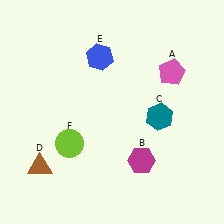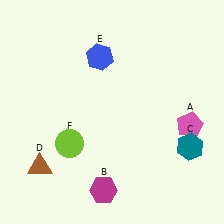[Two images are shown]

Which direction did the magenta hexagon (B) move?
The magenta hexagon (B) moved left.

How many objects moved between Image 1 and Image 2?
3 objects moved between the two images.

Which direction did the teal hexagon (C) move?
The teal hexagon (C) moved right.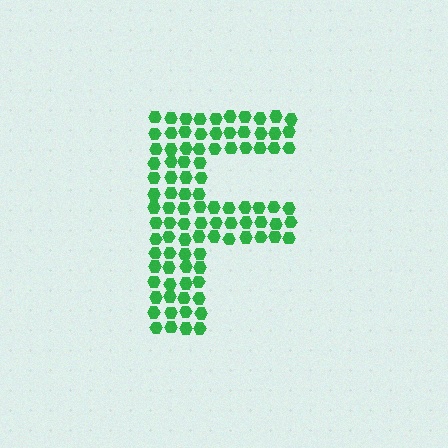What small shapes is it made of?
It is made of small hexagons.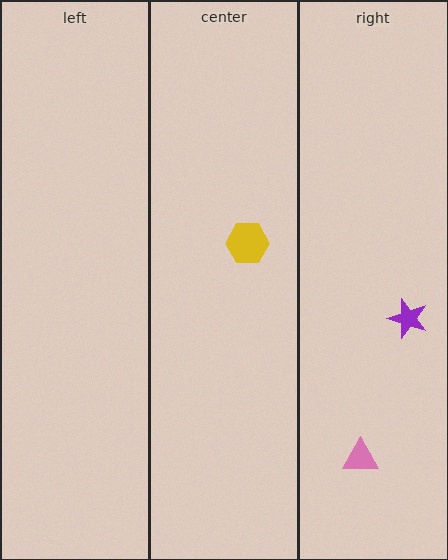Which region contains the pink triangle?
The right region.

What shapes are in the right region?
The pink triangle, the purple star.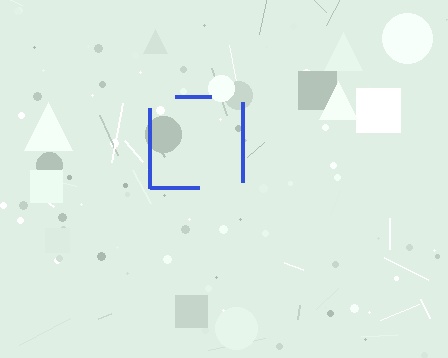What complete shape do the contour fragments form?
The contour fragments form a square.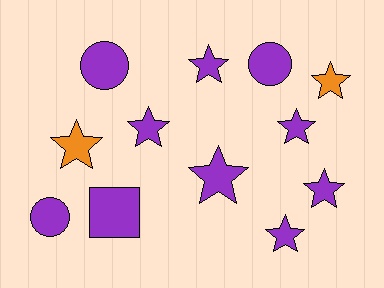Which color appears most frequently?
Purple, with 10 objects.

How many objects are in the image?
There are 12 objects.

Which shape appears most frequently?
Star, with 8 objects.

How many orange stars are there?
There are 2 orange stars.